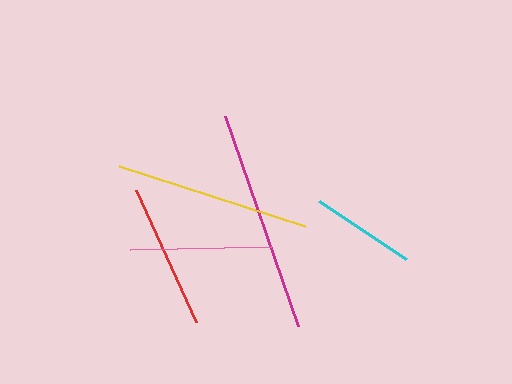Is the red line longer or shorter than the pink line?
The red line is longer than the pink line.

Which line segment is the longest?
The magenta line is the longest at approximately 222 pixels.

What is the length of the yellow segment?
The yellow segment is approximately 196 pixels long.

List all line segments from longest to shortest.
From longest to shortest: magenta, yellow, red, pink, cyan.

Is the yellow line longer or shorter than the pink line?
The yellow line is longer than the pink line.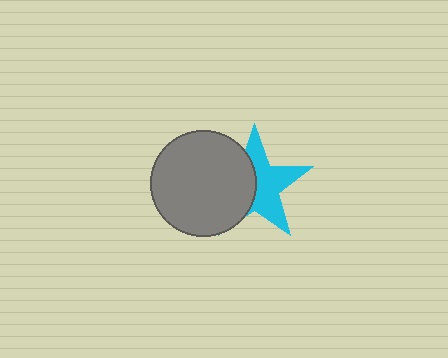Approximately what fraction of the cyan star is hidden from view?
Roughly 46% of the cyan star is hidden behind the gray circle.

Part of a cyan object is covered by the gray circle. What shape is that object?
It is a star.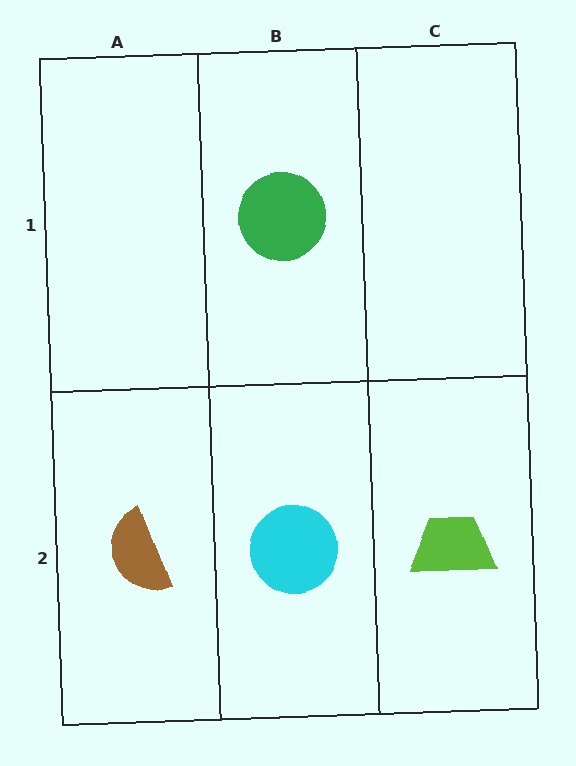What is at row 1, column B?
A green circle.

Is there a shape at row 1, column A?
No, that cell is empty.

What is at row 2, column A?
A brown semicircle.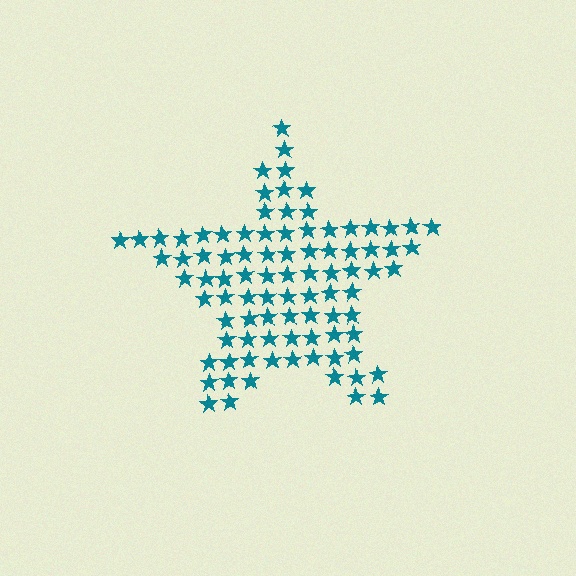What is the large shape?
The large shape is a star.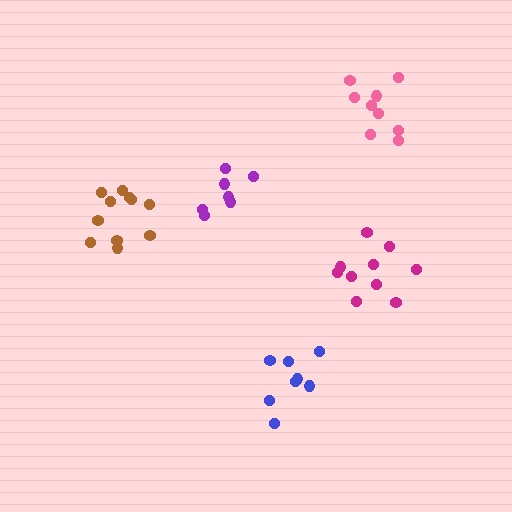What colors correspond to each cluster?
The clusters are colored: purple, brown, blue, pink, magenta.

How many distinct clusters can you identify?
There are 5 distinct clusters.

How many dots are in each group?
Group 1: 7 dots, Group 2: 11 dots, Group 3: 8 dots, Group 4: 9 dots, Group 5: 10 dots (45 total).